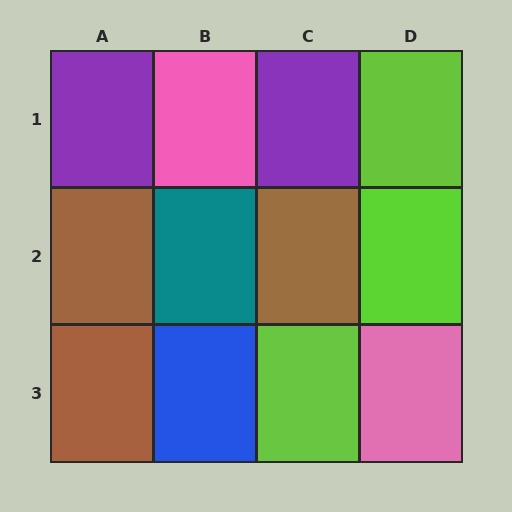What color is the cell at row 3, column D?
Pink.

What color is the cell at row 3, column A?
Brown.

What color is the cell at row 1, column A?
Purple.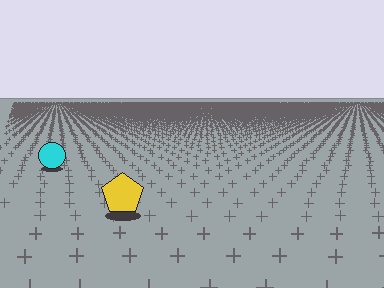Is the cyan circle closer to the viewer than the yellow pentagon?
No. The yellow pentagon is closer — you can tell from the texture gradient: the ground texture is coarser near it.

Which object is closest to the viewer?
The yellow pentagon is closest. The texture marks near it are larger and more spread out.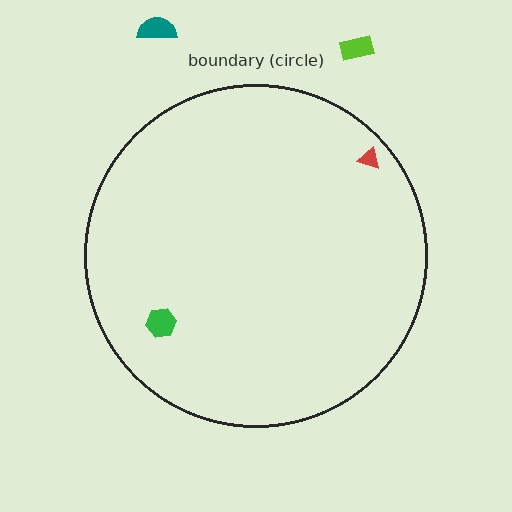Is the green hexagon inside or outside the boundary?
Inside.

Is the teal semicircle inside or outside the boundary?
Outside.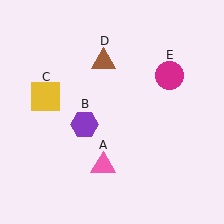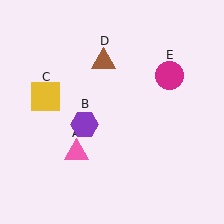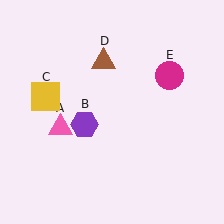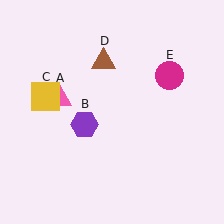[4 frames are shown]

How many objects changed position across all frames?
1 object changed position: pink triangle (object A).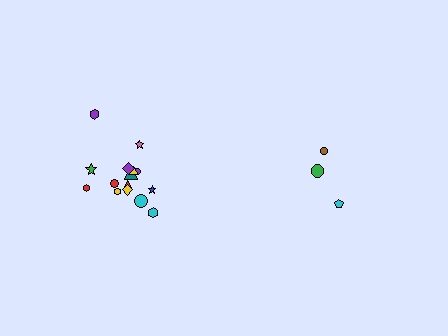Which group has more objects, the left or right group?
The left group.